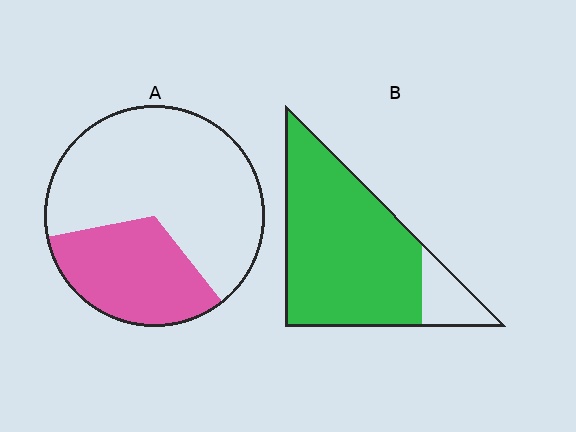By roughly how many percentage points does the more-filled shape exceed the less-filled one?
By roughly 55 percentage points (B over A).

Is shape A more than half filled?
No.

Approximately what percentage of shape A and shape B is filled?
A is approximately 35% and B is approximately 85%.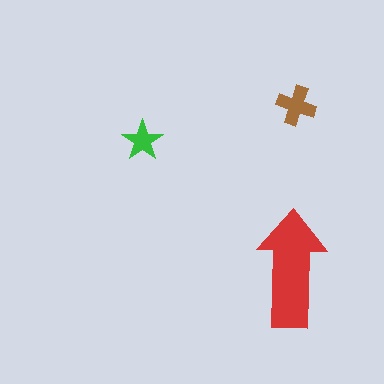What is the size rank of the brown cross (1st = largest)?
2nd.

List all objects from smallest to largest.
The green star, the brown cross, the red arrow.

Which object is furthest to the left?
The green star is leftmost.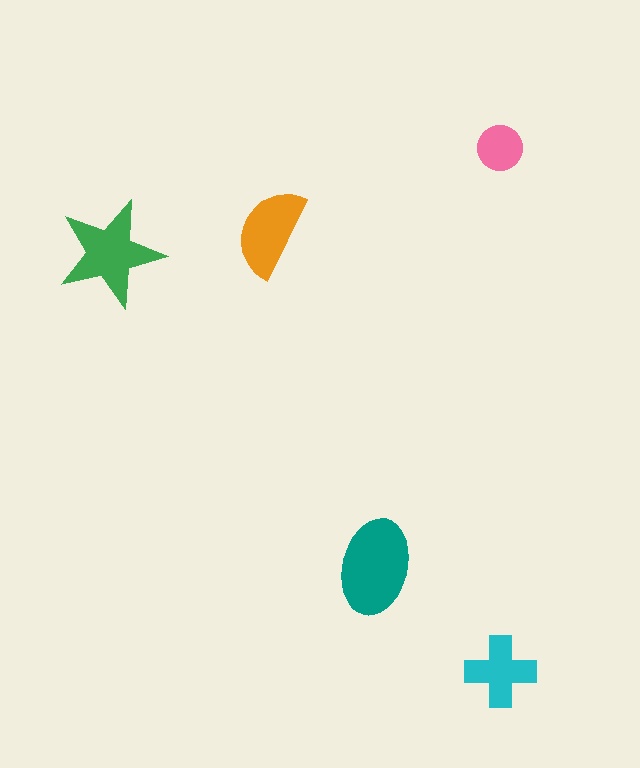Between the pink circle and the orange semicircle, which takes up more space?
The orange semicircle.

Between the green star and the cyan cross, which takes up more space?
The green star.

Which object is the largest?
The teal ellipse.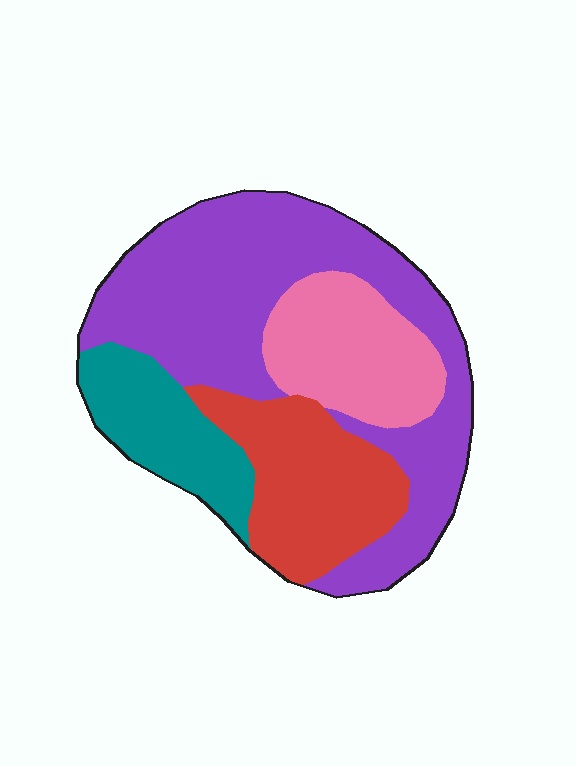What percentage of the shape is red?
Red covers roughly 20% of the shape.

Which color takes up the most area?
Purple, at roughly 45%.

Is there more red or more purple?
Purple.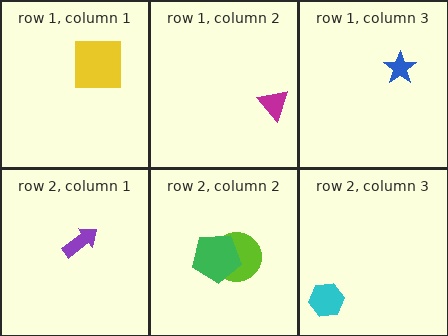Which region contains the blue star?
The row 1, column 3 region.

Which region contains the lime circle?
The row 2, column 2 region.